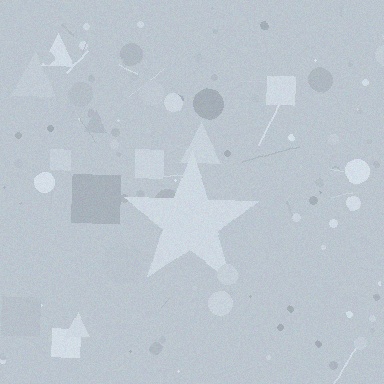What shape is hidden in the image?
A star is hidden in the image.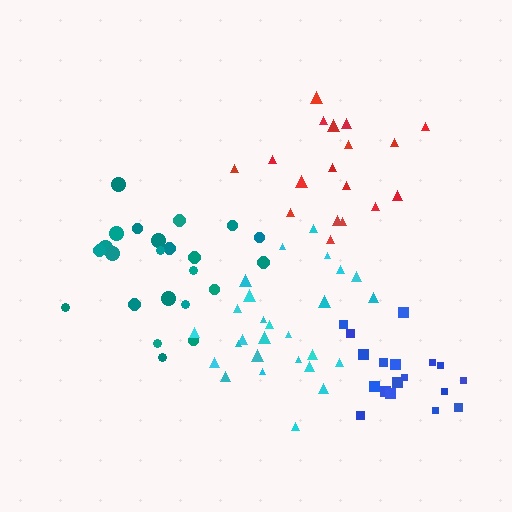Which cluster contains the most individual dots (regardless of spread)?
Cyan (27).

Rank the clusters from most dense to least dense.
cyan, blue, red, teal.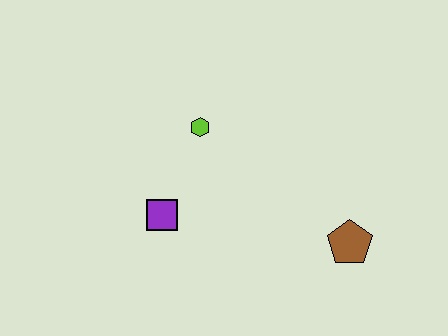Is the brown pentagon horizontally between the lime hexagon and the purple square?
No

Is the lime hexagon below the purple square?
No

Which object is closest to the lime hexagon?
The purple square is closest to the lime hexagon.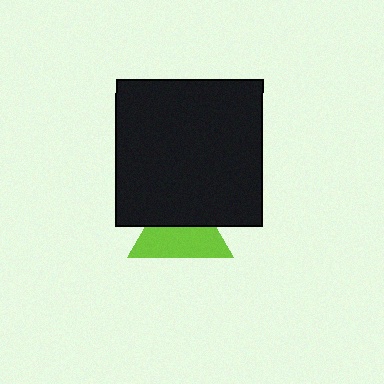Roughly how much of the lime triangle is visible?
About half of it is visible (roughly 55%).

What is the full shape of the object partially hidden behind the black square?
The partially hidden object is a lime triangle.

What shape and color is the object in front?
The object in front is a black square.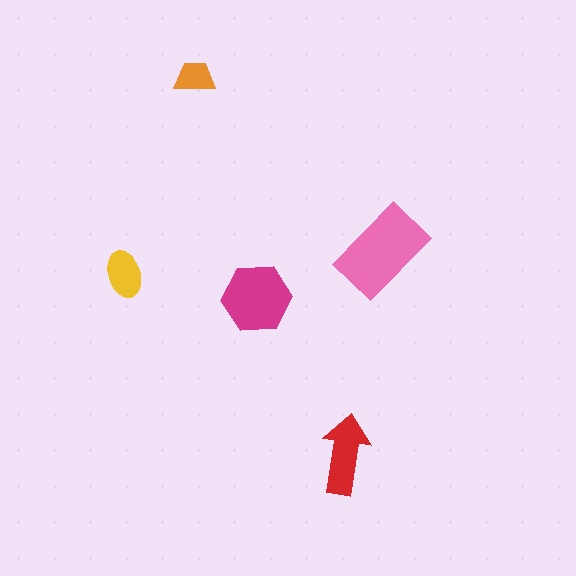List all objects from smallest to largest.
The orange trapezoid, the yellow ellipse, the red arrow, the magenta hexagon, the pink rectangle.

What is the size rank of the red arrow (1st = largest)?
3rd.